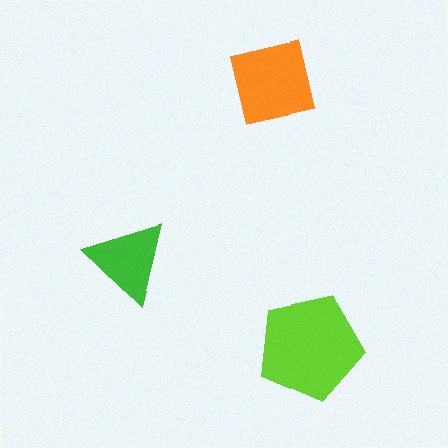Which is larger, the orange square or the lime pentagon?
The lime pentagon.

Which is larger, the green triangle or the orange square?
The orange square.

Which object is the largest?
The lime pentagon.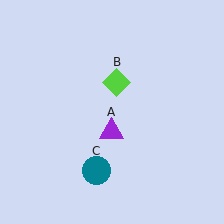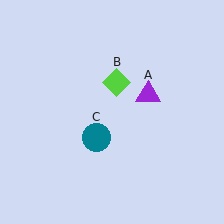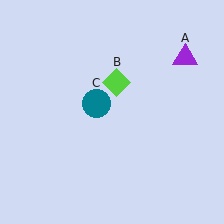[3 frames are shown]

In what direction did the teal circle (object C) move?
The teal circle (object C) moved up.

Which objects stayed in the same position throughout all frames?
Lime diamond (object B) remained stationary.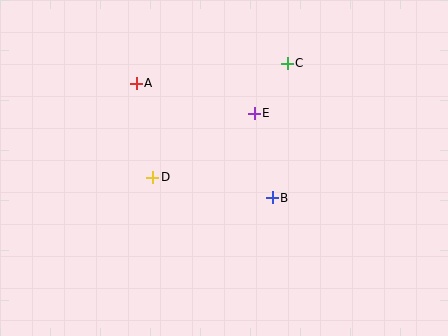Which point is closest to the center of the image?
Point B at (272, 198) is closest to the center.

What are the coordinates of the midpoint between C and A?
The midpoint between C and A is at (212, 73).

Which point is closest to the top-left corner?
Point A is closest to the top-left corner.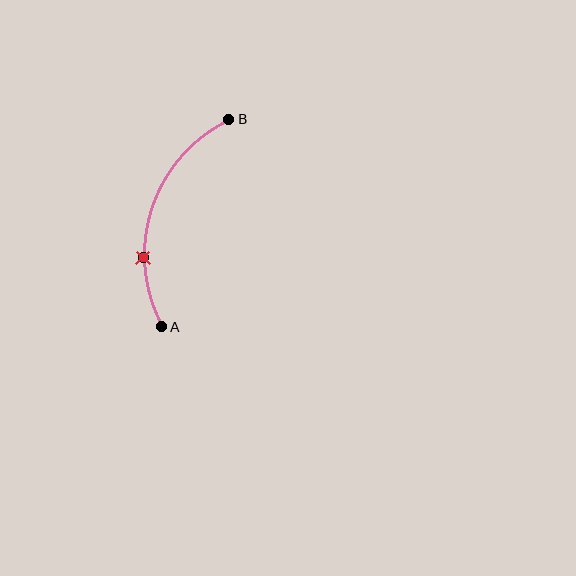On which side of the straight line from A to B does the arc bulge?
The arc bulges to the left of the straight line connecting A and B.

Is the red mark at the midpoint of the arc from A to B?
No. The red mark lies on the arc but is closer to endpoint A. The arc midpoint would be at the point on the curve equidistant along the arc from both A and B.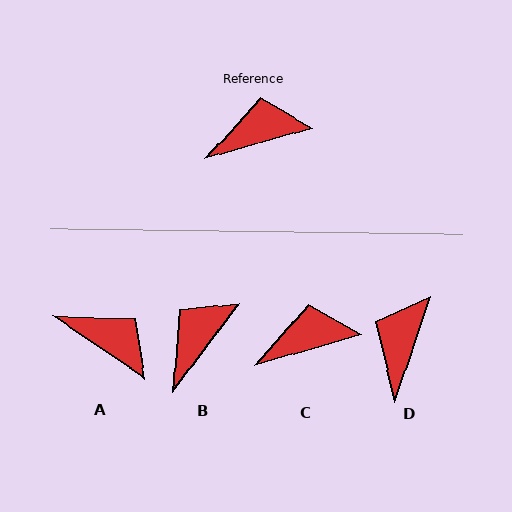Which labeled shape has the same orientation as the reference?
C.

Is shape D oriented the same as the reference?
No, it is off by about 55 degrees.